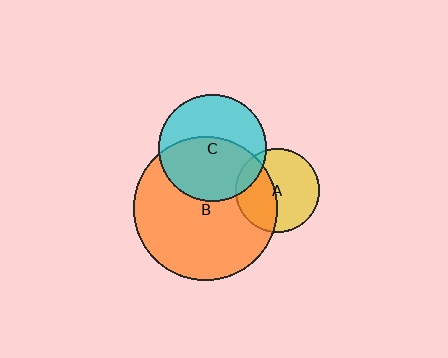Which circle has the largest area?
Circle B (orange).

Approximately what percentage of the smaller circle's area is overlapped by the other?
Approximately 55%.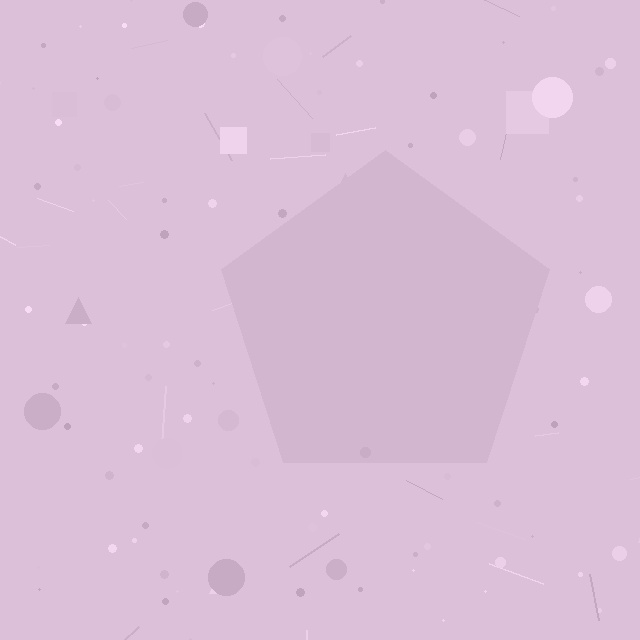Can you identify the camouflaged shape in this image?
The camouflaged shape is a pentagon.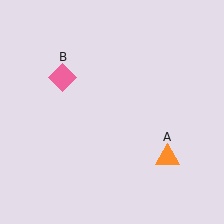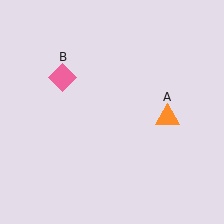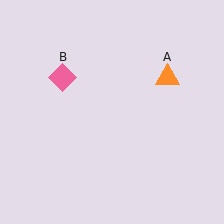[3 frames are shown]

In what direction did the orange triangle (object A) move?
The orange triangle (object A) moved up.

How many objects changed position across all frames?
1 object changed position: orange triangle (object A).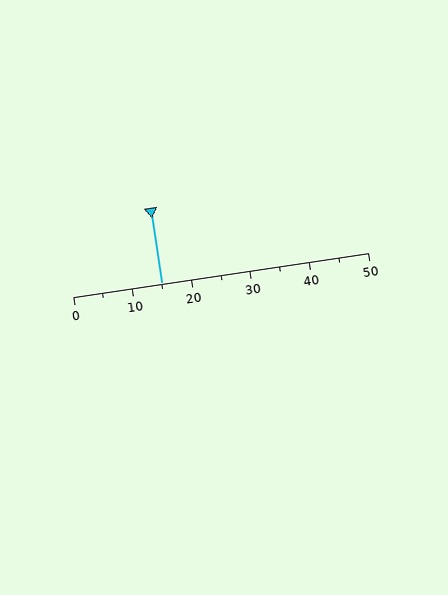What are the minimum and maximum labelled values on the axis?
The axis runs from 0 to 50.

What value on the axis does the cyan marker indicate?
The marker indicates approximately 15.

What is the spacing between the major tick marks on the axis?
The major ticks are spaced 10 apart.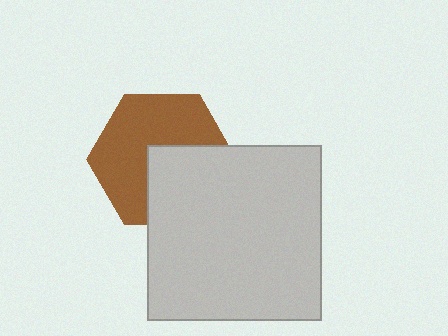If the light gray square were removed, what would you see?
You would see the complete brown hexagon.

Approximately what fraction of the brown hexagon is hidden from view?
Roughly 39% of the brown hexagon is hidden behind the light gray square.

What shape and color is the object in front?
The object in front is a light gray square.